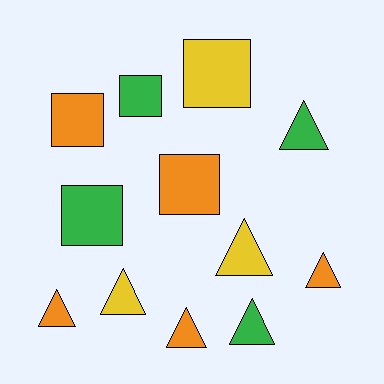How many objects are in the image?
There are 12 objects.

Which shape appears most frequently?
Triangle, with 7 objects.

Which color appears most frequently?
Orange, with 5 objects.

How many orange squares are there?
There are 2 orange squares.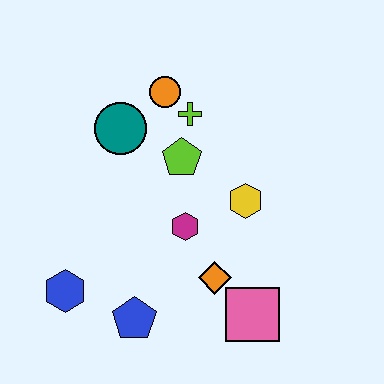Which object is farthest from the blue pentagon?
The orange circle is farthest from the blue pentagon.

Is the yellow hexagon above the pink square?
Yes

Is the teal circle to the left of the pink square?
Yes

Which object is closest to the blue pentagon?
The blue hexagon is closest to the blue pentagon.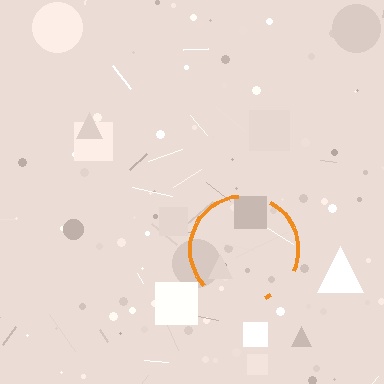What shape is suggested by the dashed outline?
The dashed outline suggests a circle.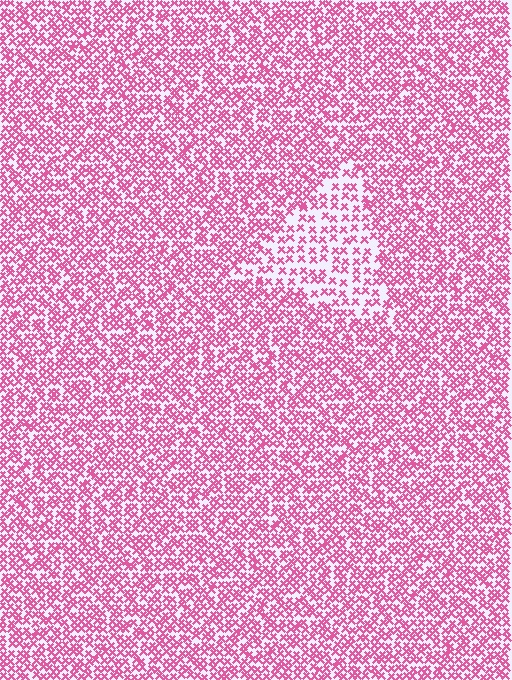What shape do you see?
I see a triangle.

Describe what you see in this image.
The image contains small pink elements arranged at two different densities. A triangle-shaped region is visible where the elements are less densely packed than the surrounding area.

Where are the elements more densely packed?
The elements are more densely packed outside the triangle boundary.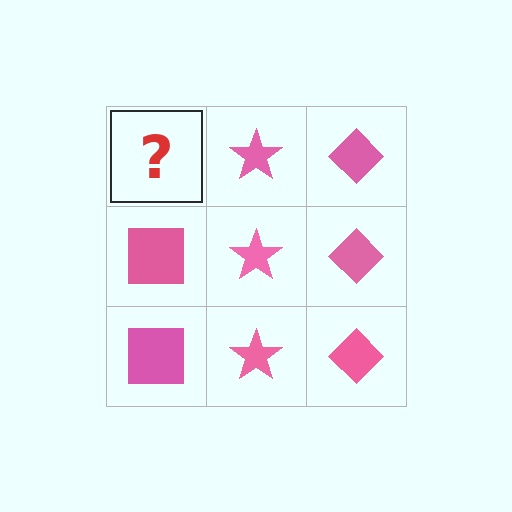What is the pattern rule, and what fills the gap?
The rule is that each column has a consistent shape. The gap should be filled with a pink square.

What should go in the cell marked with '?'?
The missing cell should contain a pink square.